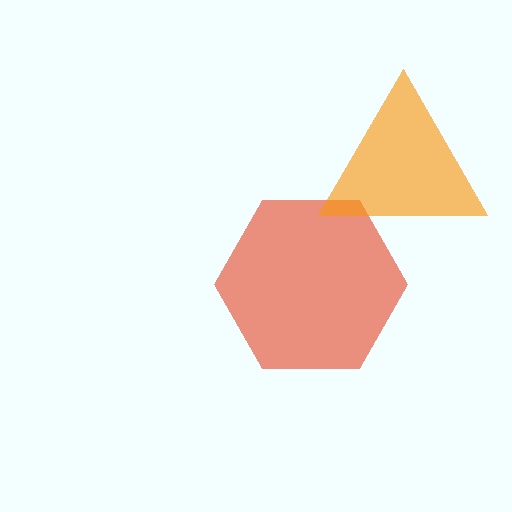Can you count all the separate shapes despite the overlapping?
Yes, there are 2 separate shapes.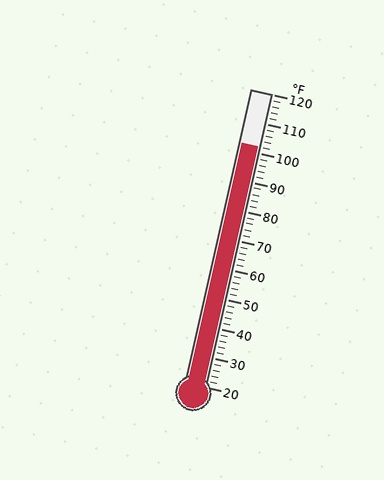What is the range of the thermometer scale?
The thermometer scale ranges from 20°F to 120°F.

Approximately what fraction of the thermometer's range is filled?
The thermometer is filled to approximately 80% of its range.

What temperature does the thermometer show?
The thermometer shows approximately 102°F.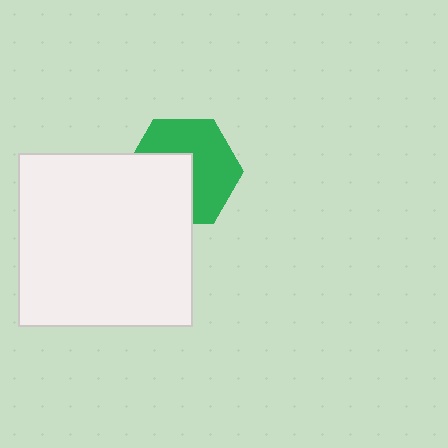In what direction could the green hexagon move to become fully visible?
The green hexagon could move toward the upper-right. That would shift it out from behind the white square entirely.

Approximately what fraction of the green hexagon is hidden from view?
Roughly 43% of the green hexagon is hidden behind the white square.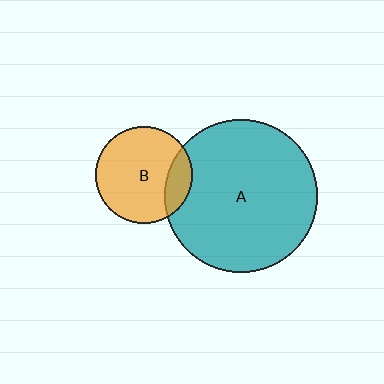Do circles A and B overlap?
Yes.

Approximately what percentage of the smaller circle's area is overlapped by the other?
Approximately 20%.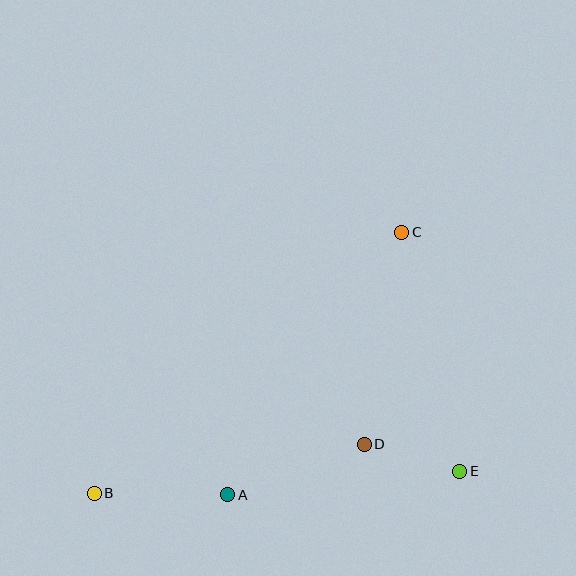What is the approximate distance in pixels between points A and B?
The distance between A and B is approximately 133 pixels.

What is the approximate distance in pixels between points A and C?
The distance between A and C is approximately 315 pixels.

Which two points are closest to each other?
Points D and E are closest to each other.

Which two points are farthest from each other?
Points B and C are farthest from each other.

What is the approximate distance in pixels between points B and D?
The distance between B and D is approximately 274 pixels.